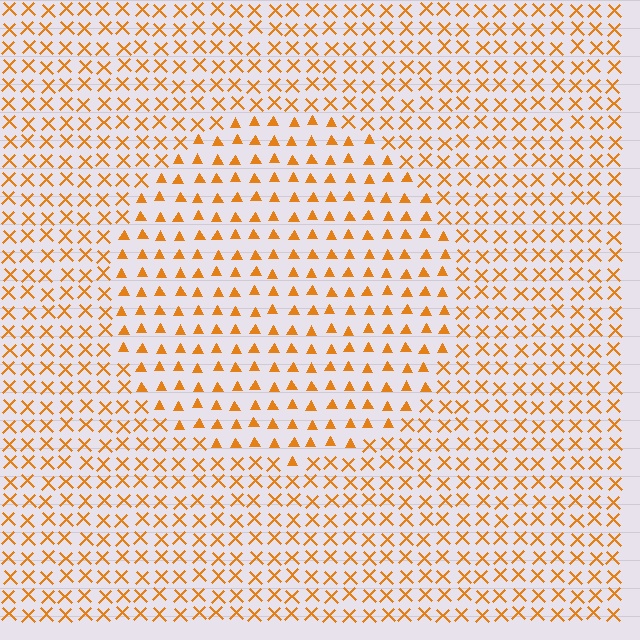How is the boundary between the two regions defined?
The boundary is defined by a change in element shape: triangles inside vs. X marks outside. All elements share the same color and spacing.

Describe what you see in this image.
The image is filled with small orange elements arranged in a uniform grid. A circle-shaped region contains triangles, while the surrounding area contains X marks. The boundary is defined purely by the change in element shape.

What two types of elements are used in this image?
The image uses triangles inside the circle region and X marks outside it.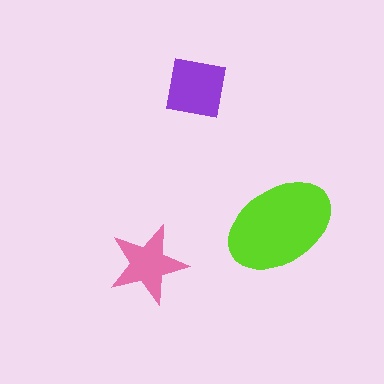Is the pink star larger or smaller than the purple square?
Smaller.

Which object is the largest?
The lime ellipse.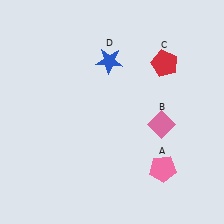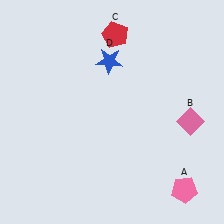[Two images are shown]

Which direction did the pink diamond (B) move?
The pink diamond (B) moved right.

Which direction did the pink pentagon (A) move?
The pink pentagon (A) moved right.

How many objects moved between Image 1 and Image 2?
3 objects moved between the two images.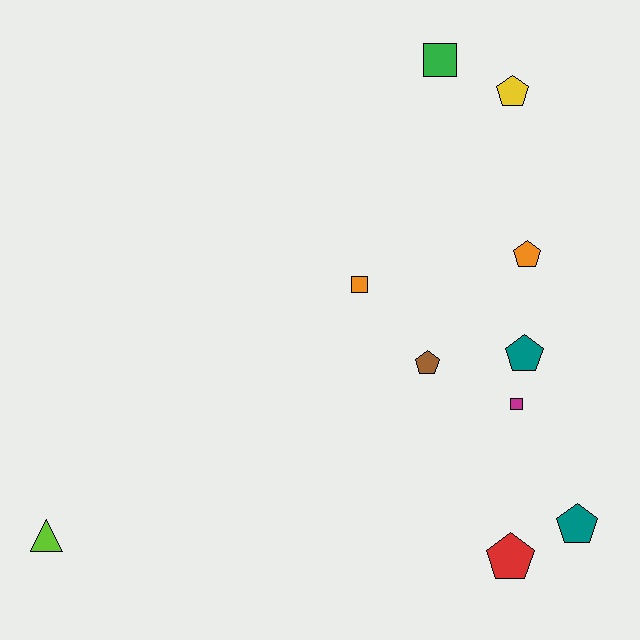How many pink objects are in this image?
There are no pink objects.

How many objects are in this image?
There are 10 objects.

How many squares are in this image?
There are 3 squares.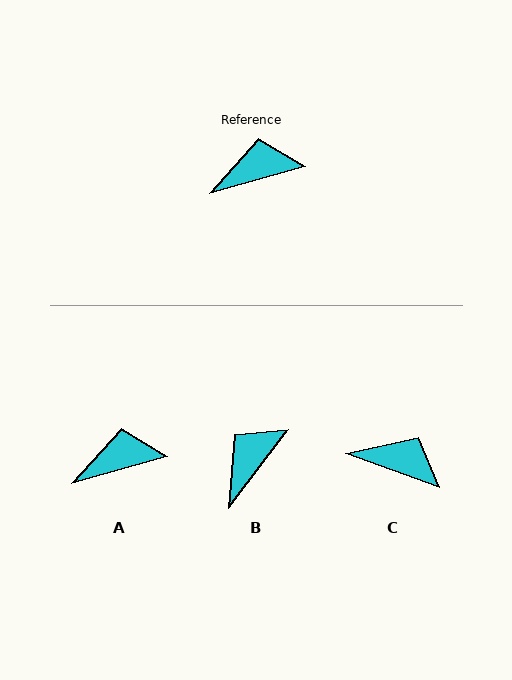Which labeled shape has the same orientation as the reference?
A.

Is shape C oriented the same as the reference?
No, it is off by about 35 degrees.